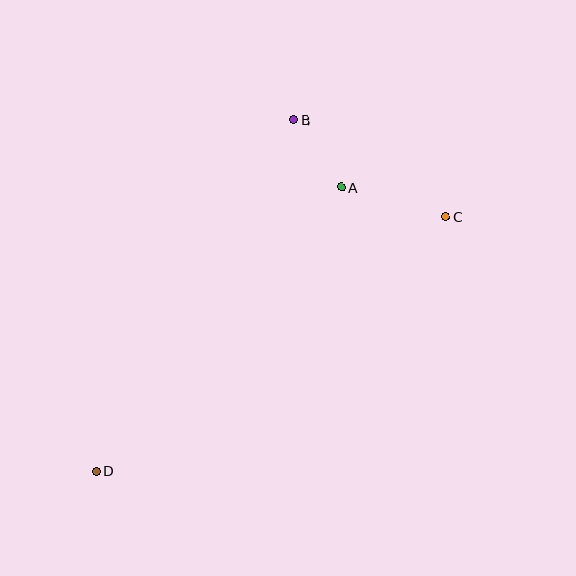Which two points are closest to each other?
Points A and B are closest to each other.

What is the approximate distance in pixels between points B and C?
The distance between B and C is approximately 181 pixels.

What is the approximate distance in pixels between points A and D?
The distance between A and D is approximately 375 pixels.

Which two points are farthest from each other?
Points C and D are farthest from each other.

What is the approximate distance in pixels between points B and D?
The distance between B and D is approximately 403 pixels.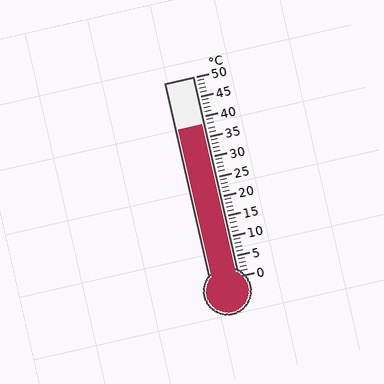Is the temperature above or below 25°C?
The temperature is above 25°C.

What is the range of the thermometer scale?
The thermometer scale ranges from 0°C to 50°C.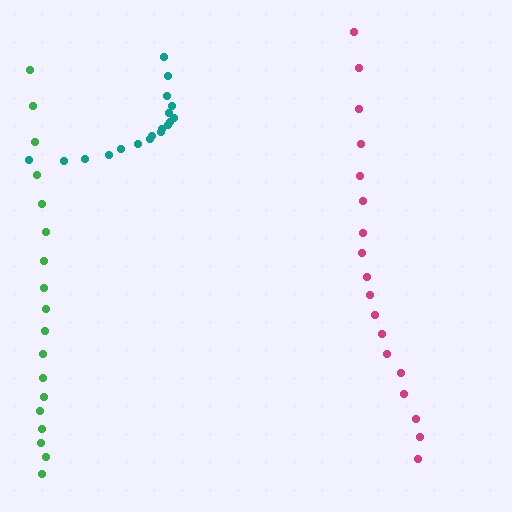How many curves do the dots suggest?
There are 3 distinct paths.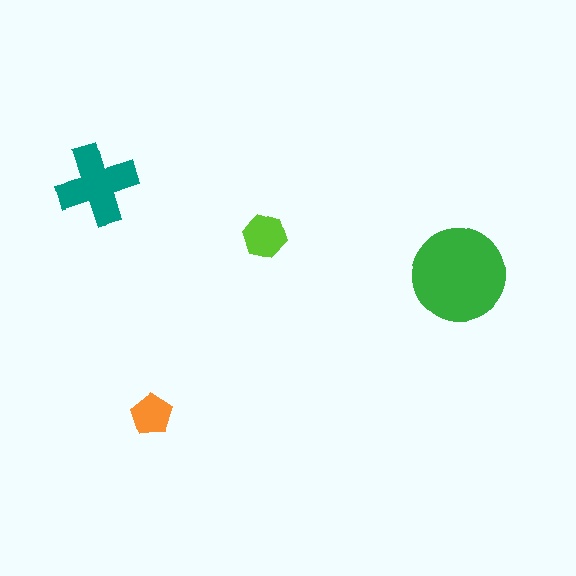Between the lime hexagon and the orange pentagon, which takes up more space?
The lime hexagon.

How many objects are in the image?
There are 4 objects in the image.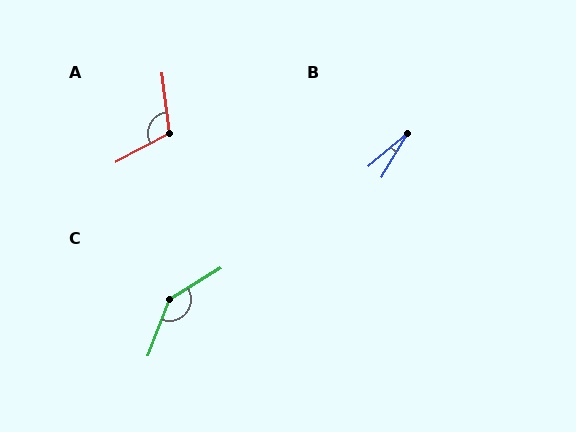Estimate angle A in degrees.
Approximately 110 degrees.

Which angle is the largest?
C, at approximately 142 degrees.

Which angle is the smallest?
B, at approximately 19 degrees.